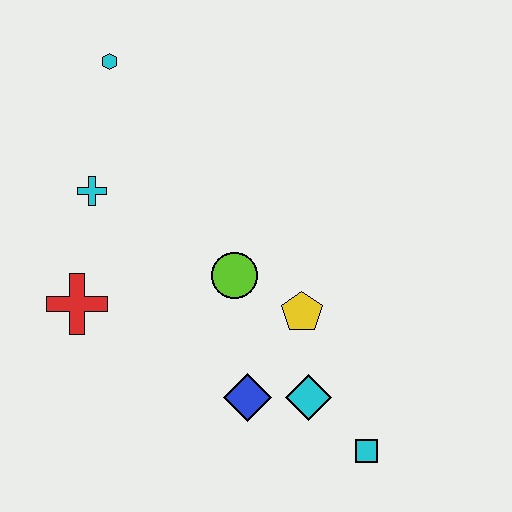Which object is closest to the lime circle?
The yellow pentagon is closest to the lime circle.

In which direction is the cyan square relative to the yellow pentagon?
The cyan square is below the yellow pentagon.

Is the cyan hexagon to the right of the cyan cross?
Yes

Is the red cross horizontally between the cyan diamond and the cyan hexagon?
No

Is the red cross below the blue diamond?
No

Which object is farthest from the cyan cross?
The cyan square is farthest from the cyan cross.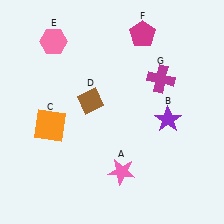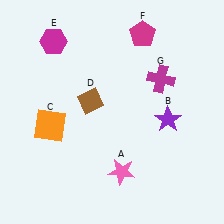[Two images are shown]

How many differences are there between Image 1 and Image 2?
There is 1 difference between the two images.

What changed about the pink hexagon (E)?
In Image 1, E is pink. In Image 2, it changed to magenta.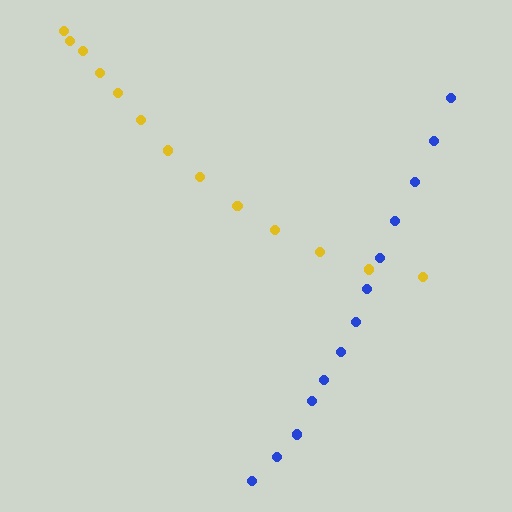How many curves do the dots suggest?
There are 2 distinct paths.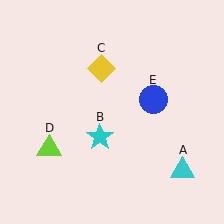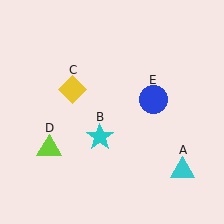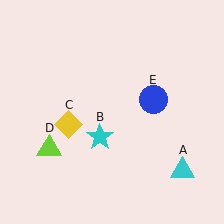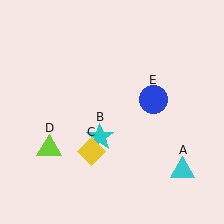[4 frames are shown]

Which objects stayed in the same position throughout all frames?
Cyan triangle (object A) and cyan star (object B) and lime triangle (object D) and blue circle (object E) remained stationary.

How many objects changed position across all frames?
1 object changed position: yellow diamond (object C).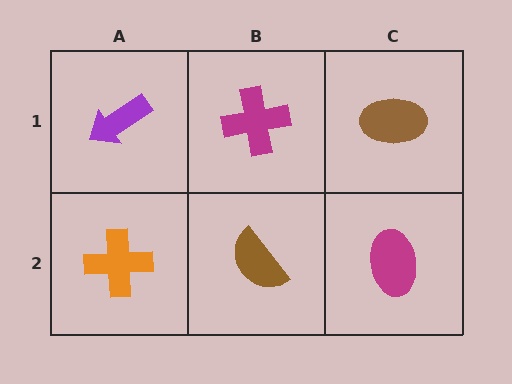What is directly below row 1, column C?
A magenta ellipse.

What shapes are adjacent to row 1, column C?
A magenta ellipse (row 2, column C), a magenta cross (row 1, column B).